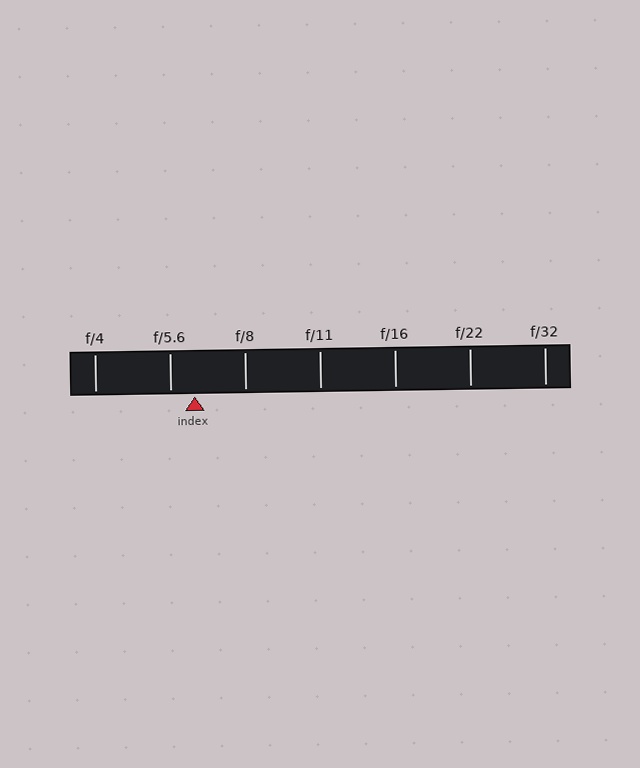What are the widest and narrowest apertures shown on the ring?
The widest aperture shown is f/4 and the narrowest is f/32.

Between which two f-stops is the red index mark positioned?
The index mark is between f/5.6 and f/8.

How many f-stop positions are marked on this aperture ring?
There are 7 f-stop positions marked.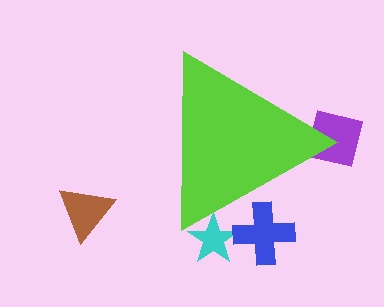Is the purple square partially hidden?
Yes, the purple square is partially hidden behind the lime triangle.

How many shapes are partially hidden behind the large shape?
3 shapes are partially hidden.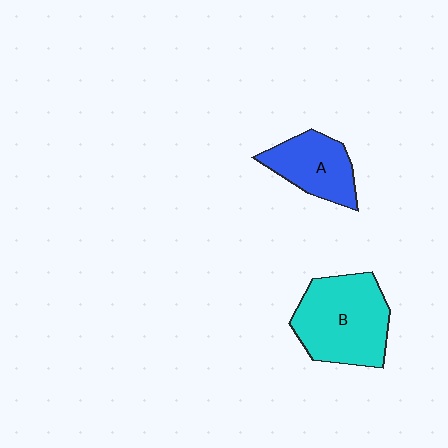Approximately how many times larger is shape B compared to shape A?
Approximately 1.6 times.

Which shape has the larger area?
Shape B (cyan).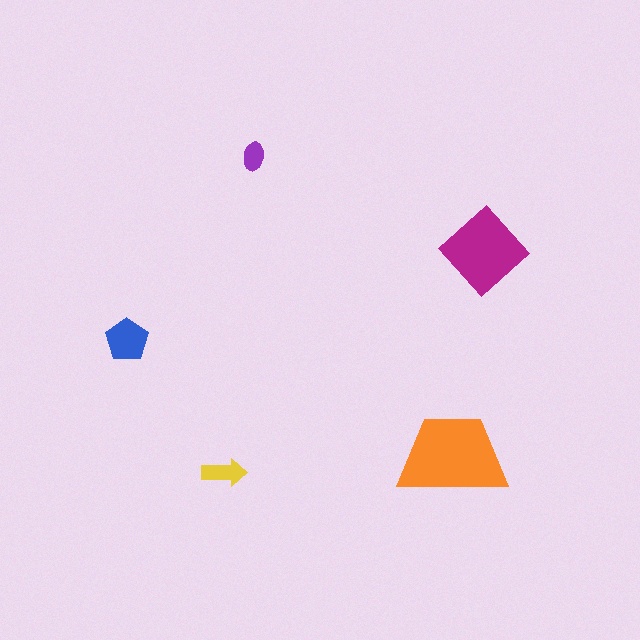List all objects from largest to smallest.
The orange trapezoid, the magenta diamond, the blue pentagon, the yellow arrow, the purple ellipse.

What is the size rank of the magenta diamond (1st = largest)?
2nd.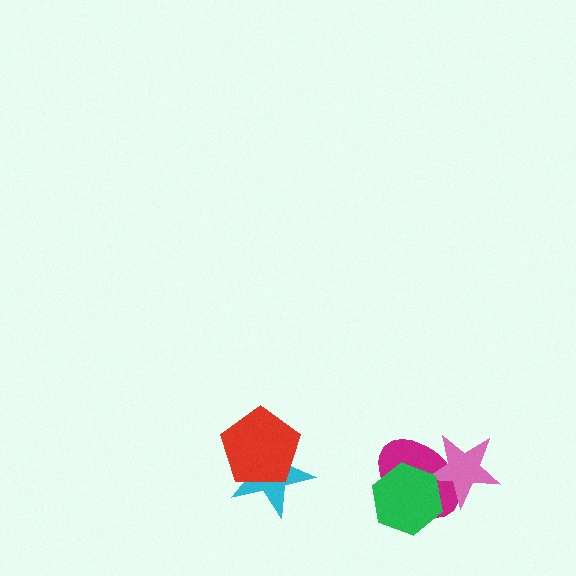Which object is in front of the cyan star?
The red pentagon is in front of the cyan star.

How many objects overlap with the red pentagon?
1 object overlaps with the red pentagon.